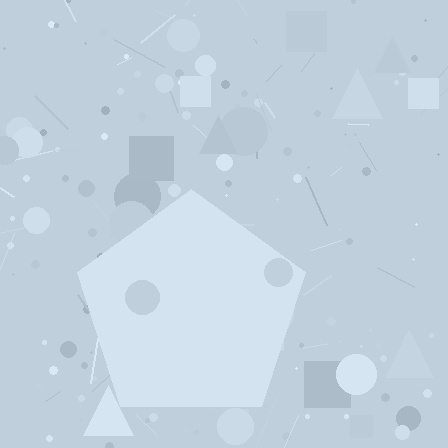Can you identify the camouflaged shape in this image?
The camouflaged shape is a pentagon.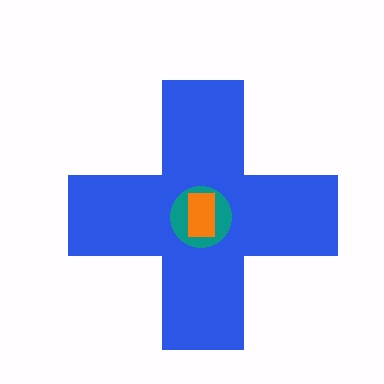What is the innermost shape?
The orange rectangle.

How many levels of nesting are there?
3.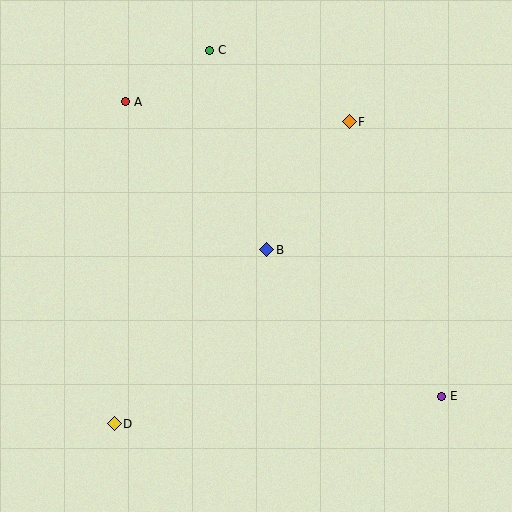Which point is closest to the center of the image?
Point B at (267, 250) is closest to the center.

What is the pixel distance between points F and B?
The distance between F and B is 152 pixels.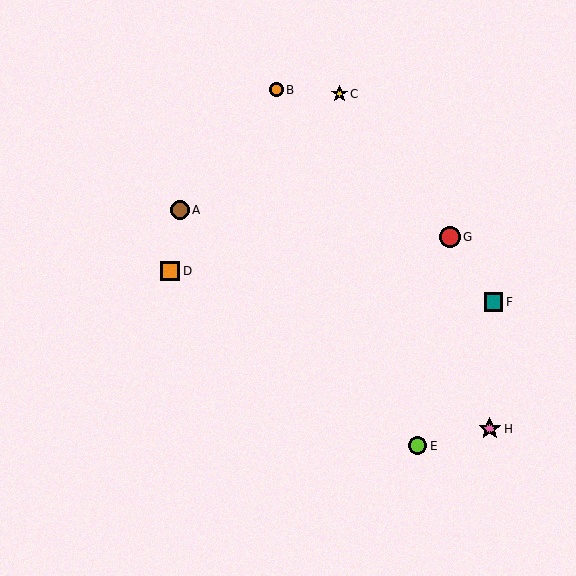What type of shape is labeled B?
Shape B is an orange circle.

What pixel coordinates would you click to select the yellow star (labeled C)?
Click at (339, 94) to select the yellow star C.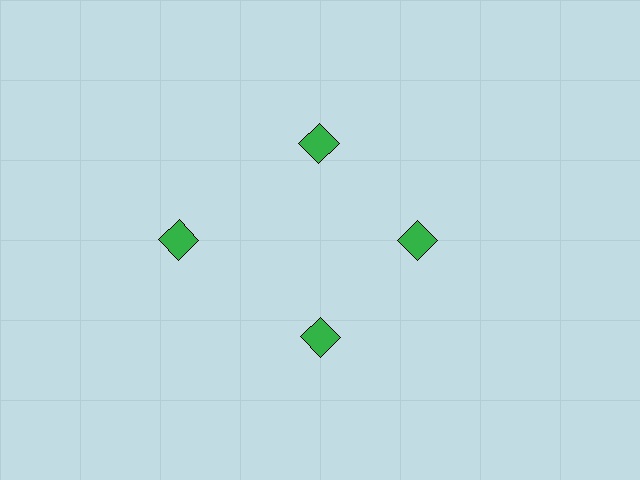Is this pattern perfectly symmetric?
No. The 4 green diamonds are arranged in a ring, but one element near the 9 o'clock position is pushed outward from the center, breaking the 4-fold rotational symmetry.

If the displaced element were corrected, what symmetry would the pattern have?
It would have 4-fold rotational symmetry — the pattern would map onto itself every 90 degrees.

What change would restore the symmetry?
The symmetry would be restored by moving it inward, back onto the ring so that all 4 diamonds sit at equal angles and equal distance from the center.